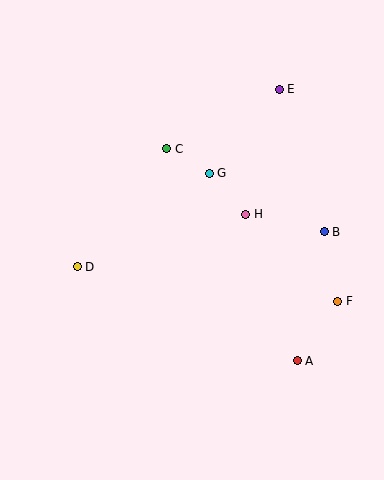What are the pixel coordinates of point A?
Point A is at (297, 361).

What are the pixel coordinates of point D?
Point D is at (77, 267).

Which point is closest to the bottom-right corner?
Point A is closest to the bottom-right corner.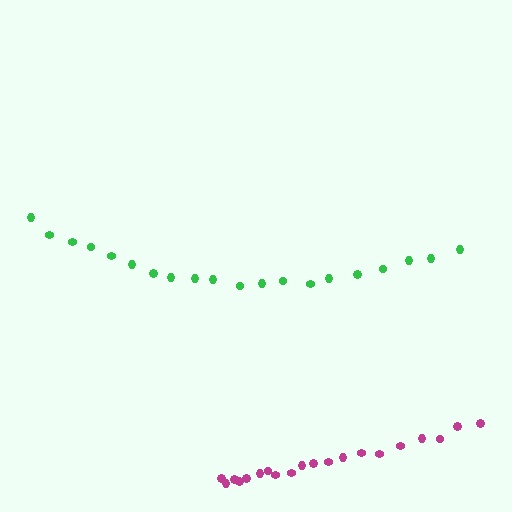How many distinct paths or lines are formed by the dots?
There are 2 distinct paths.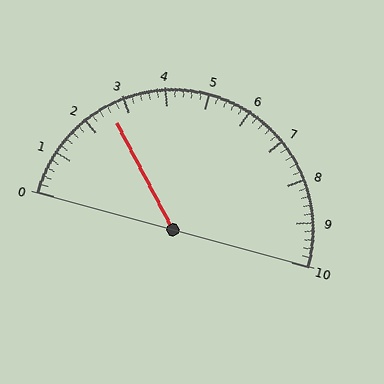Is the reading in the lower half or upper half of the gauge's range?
The reading is in the lower half of the range (0 to 10).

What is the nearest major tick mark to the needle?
The nearest major tick mark is 3.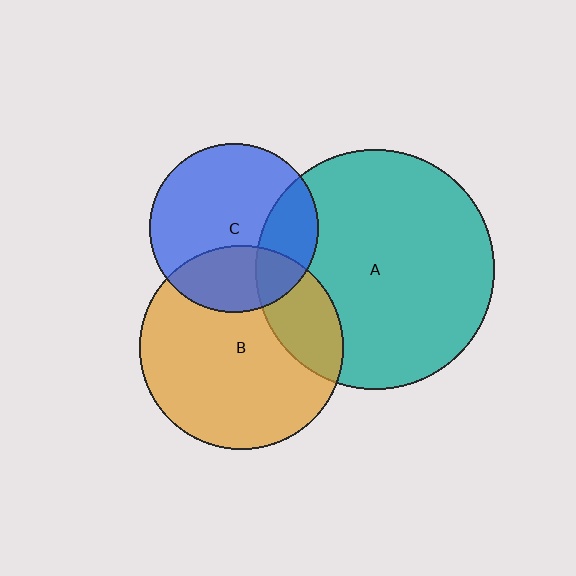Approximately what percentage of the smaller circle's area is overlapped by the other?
Approximately 25%.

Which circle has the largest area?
Circle A (teal).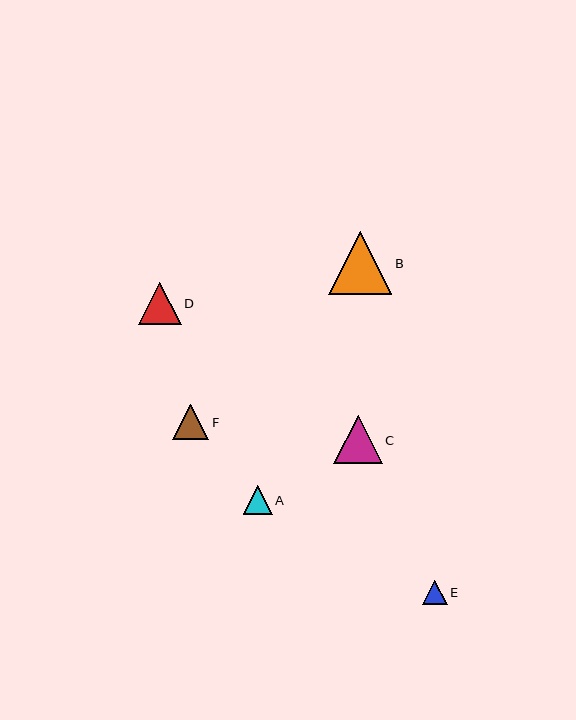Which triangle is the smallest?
Triangle E is the smallest with a size of approximately 25 pixels.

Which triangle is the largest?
Triangle B is the largest with a size of approximately 63 pixels.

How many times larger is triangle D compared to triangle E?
Triangle D is approximately 1.7 times the size of triangle E.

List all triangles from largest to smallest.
From largest to smallest: B, C, D, F, A, E.